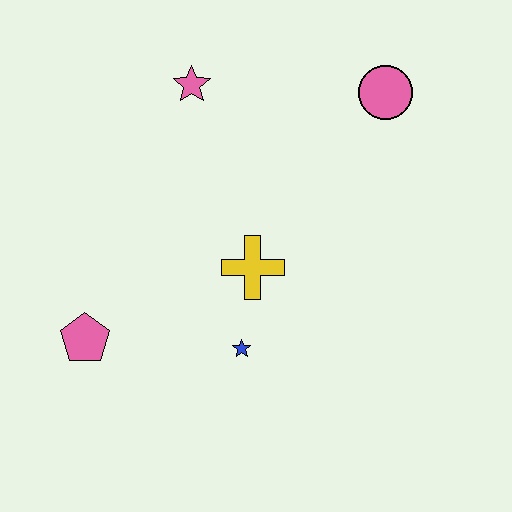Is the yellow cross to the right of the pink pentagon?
Yes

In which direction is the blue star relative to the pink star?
The blue star is below the pink star.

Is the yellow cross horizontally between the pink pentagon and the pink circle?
Yes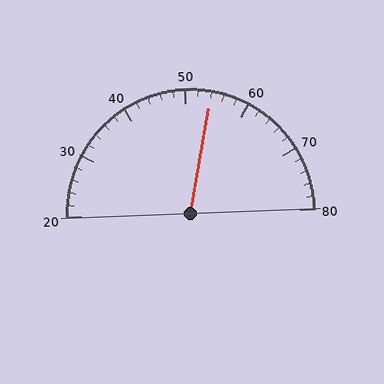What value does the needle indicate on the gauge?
The needle indicates approximately 54.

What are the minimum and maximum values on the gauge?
The gauge ranges from 20 to 80.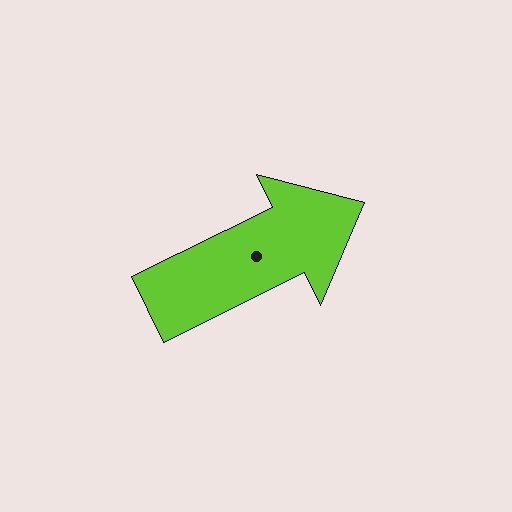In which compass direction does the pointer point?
Northeast.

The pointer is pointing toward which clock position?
Roughly 2 o'clock.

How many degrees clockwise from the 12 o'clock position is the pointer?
Approximately 64 degrees.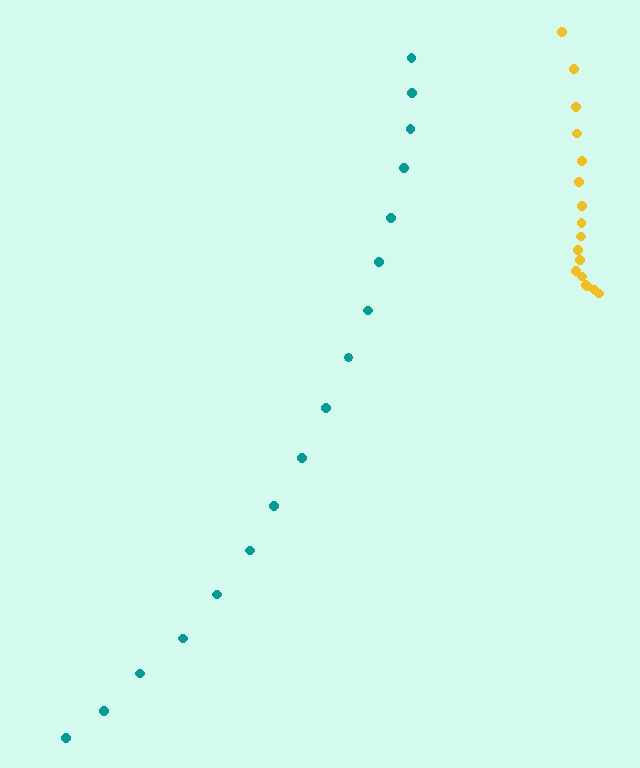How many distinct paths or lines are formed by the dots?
There are 2 distinct paths.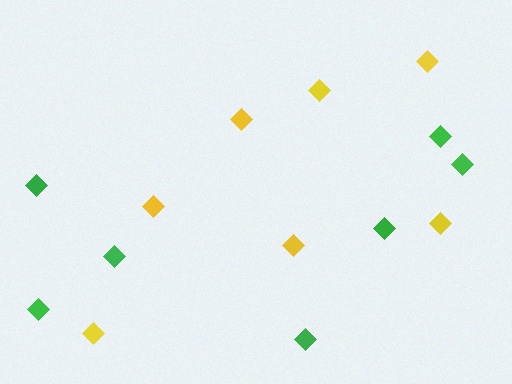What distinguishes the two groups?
There are 2 groups: one group of yellow diamonds (7) and one group of green diamonds (7).